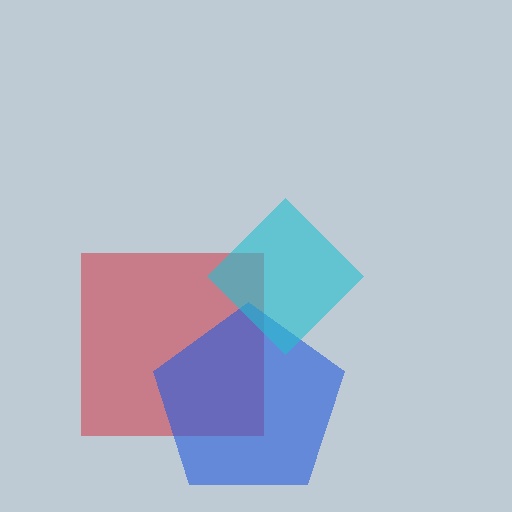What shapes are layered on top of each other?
The layered shapes are: a red square, a blue pentagon, a cyan diamond.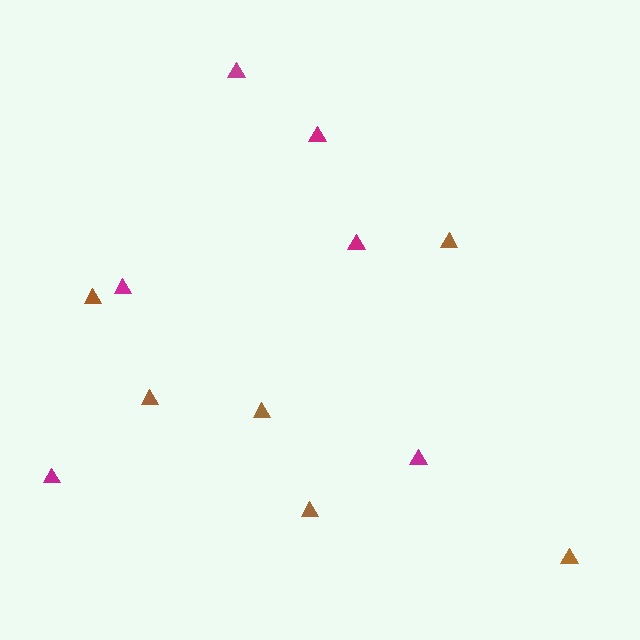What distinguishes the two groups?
There are 2 groups: one group of brown triangles (6) and one group of magenta triangles (6).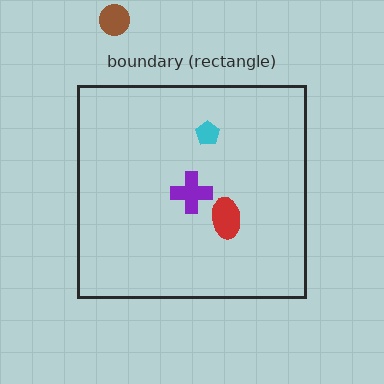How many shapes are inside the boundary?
3 inside, 1 outside.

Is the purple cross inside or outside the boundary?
Inside.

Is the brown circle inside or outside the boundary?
Outside.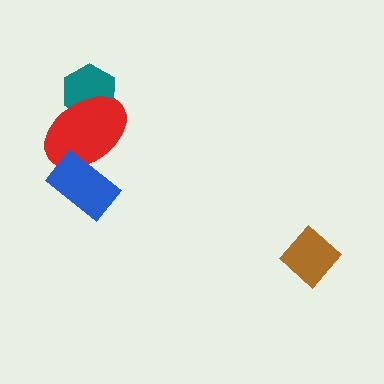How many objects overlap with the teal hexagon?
1 object overlaps with the teal hexagon.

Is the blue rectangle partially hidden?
No, no other shape covers it.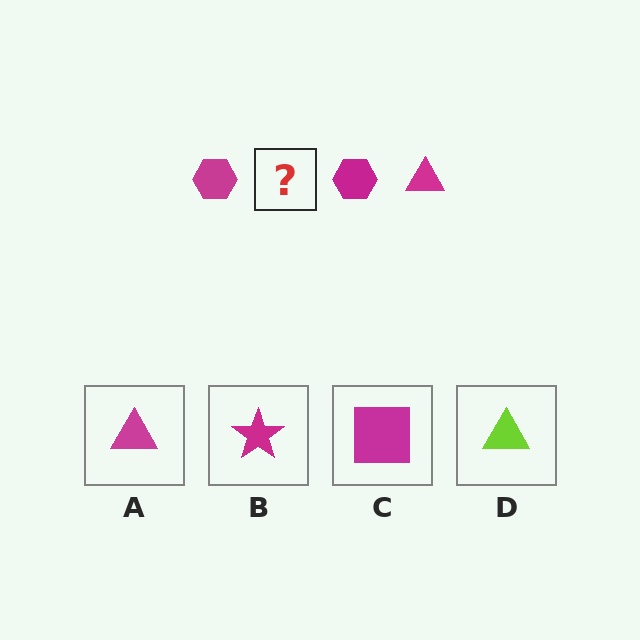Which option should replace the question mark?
Option A.